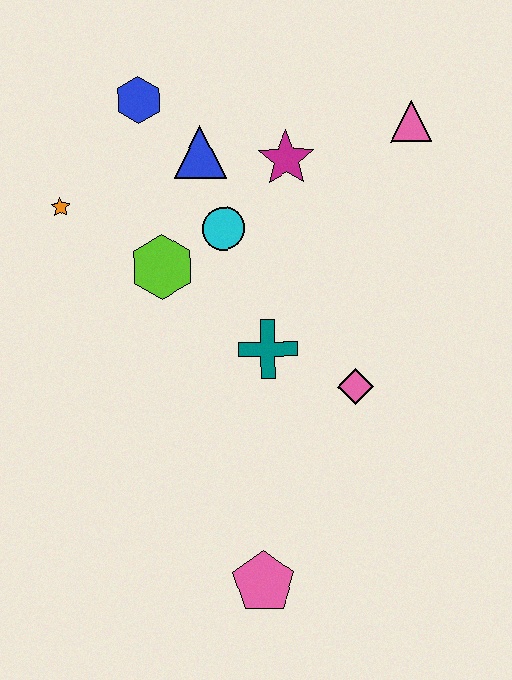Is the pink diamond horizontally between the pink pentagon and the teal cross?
No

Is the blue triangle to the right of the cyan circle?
No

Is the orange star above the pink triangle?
No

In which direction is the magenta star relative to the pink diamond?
The magenta star is above the pink diamond.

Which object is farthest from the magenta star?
The pink pentagon is farthest from the magenta star.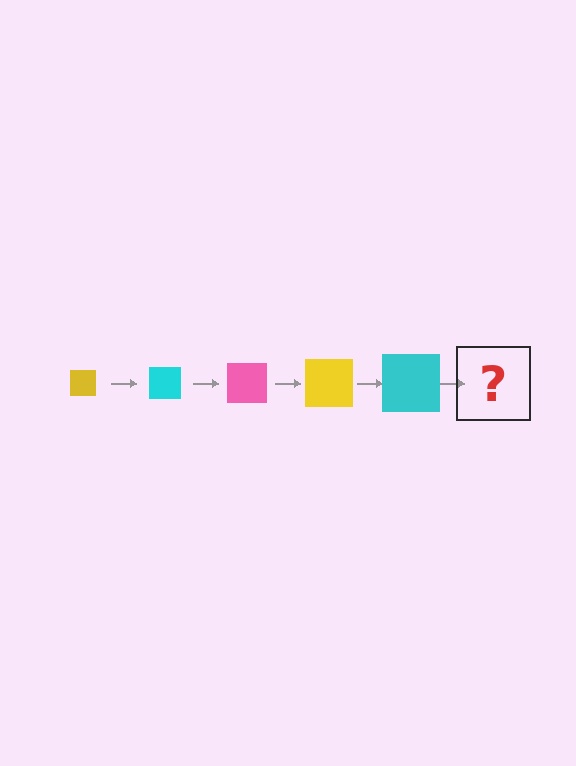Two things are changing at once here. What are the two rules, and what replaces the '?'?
The two rules are that the square grows larger each step and the color cycles through yellow, cyan, and pink. The '?' should be a pink square, larger than the previous one.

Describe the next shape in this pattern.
It should be a pink square, larger than the previous one.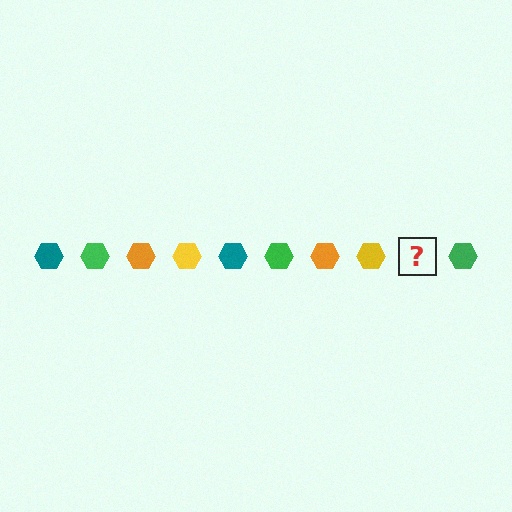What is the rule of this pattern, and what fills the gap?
The rule is that the pattern cycles through teal, green, orange, yellow hexagons. The gap should be filled with a teal hexagon.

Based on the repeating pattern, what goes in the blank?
The blank should be a teal hexagon.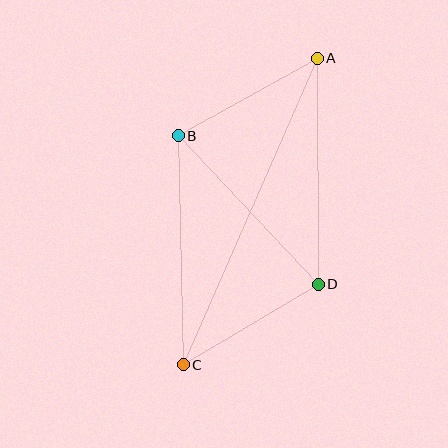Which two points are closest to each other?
Points C and D are closest to each other.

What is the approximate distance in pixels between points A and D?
The distance between A and D is approximately 226 pixels.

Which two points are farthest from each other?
Points A and C are farthest from each other.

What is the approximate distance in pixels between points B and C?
The distance between B and C is approximately 229 pixels.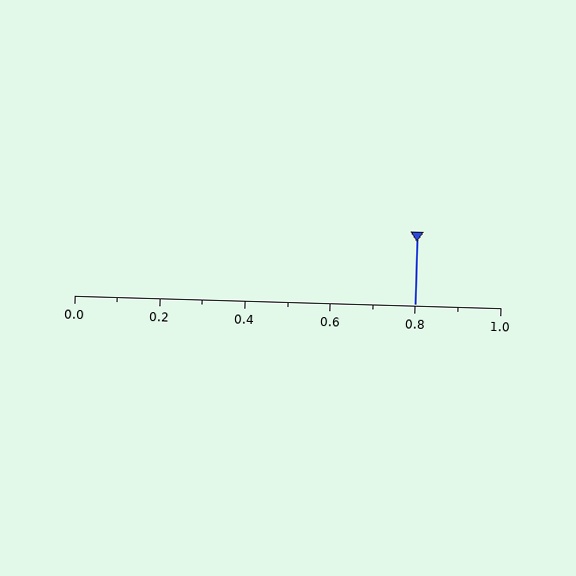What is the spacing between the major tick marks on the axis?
The major ticks are spaced 0.2 apart.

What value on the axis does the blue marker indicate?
The marker indicates approximately 0.8.